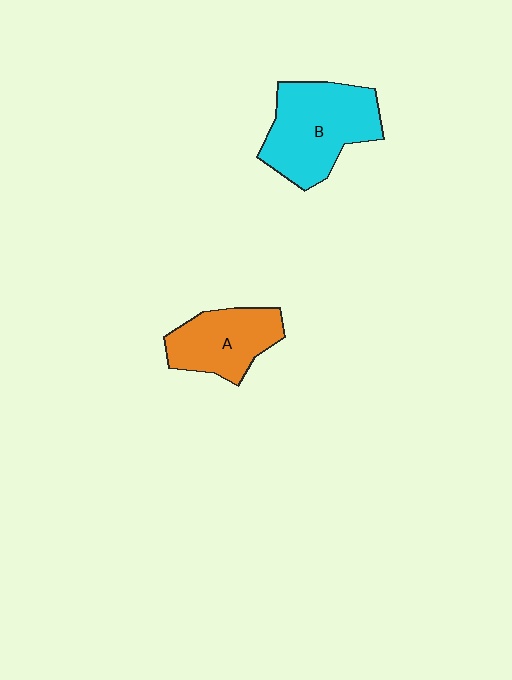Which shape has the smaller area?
Shape A (orange).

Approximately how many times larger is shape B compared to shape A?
Approximately 1.4 times.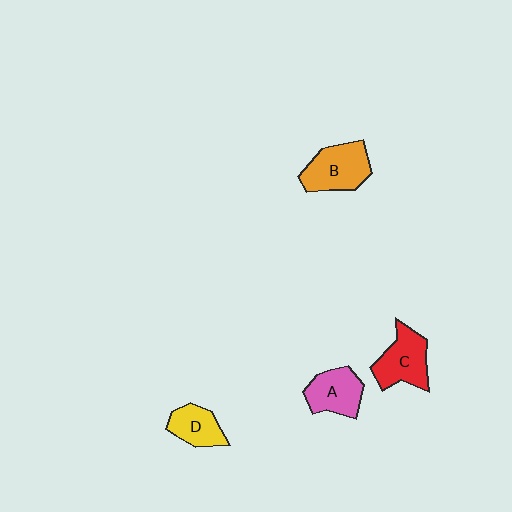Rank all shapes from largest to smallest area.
From largest to smallest: B (orange), C (red), A (pink), D (yellow).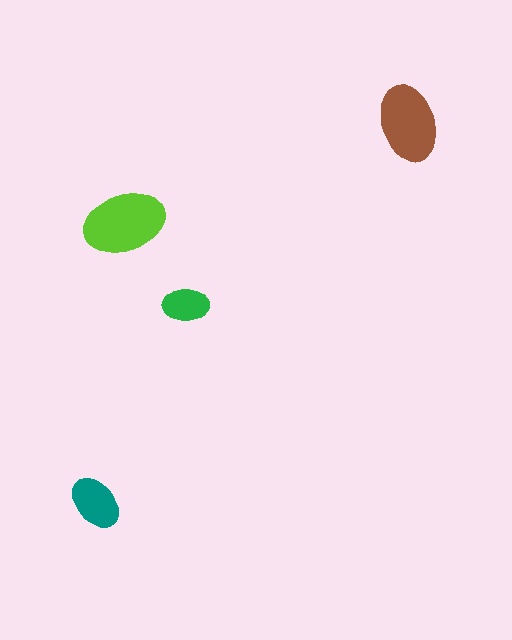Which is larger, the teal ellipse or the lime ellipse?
The lime one.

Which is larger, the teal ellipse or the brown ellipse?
The brown one.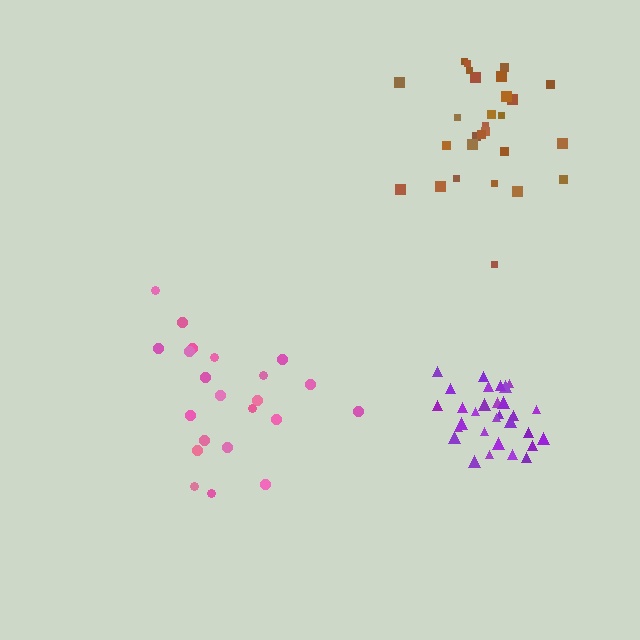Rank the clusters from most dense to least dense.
purple, brown, pink.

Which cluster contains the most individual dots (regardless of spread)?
Purple (30).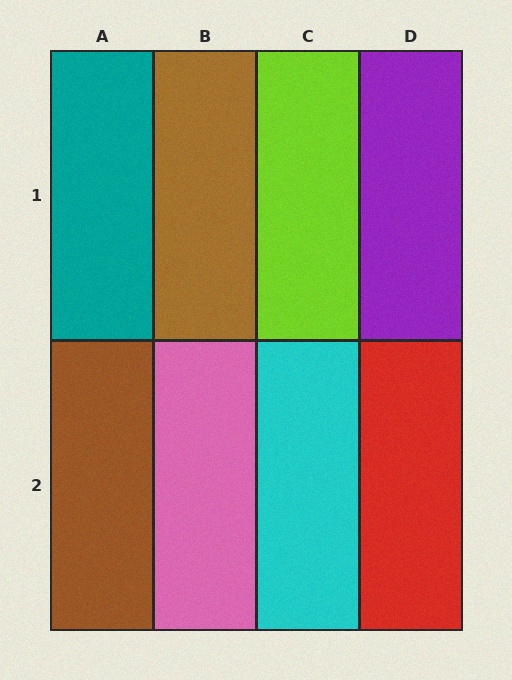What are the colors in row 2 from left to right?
Brown, pink, cyan, red.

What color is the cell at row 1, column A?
Teal.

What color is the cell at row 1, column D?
Purple.